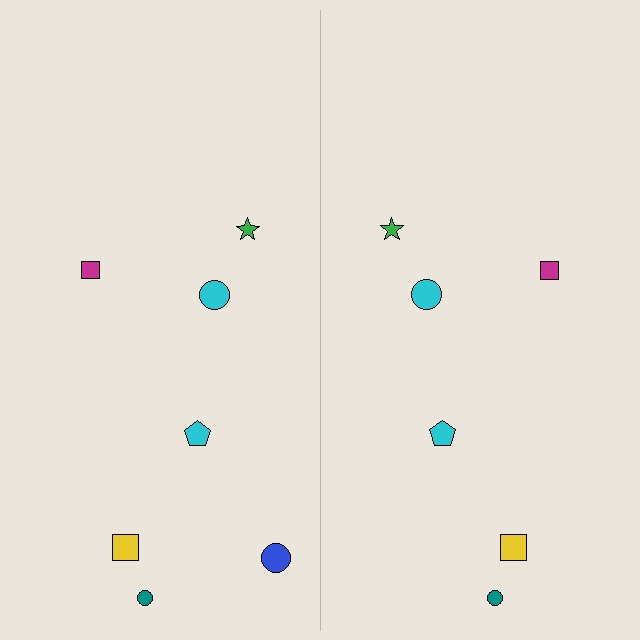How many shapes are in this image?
There are 13 shapes in this image.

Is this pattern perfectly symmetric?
No, the pattern is not perfectly symmetric. A blue circle is missing from the right side.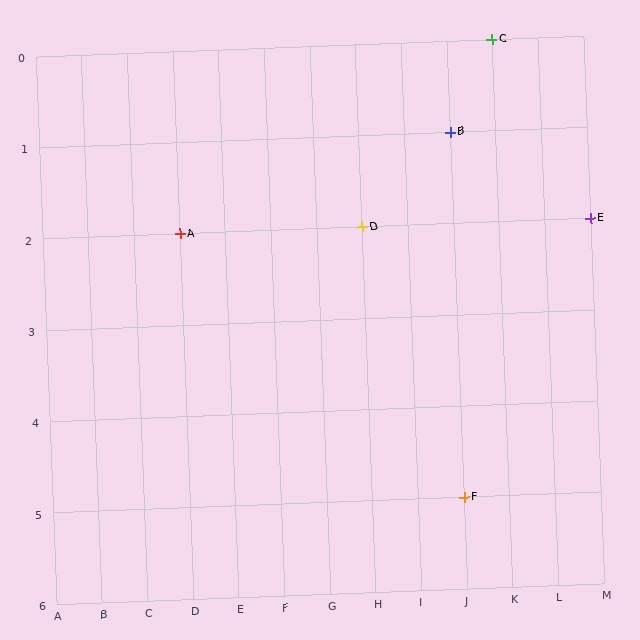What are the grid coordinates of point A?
Point A is at grid coordinates (D, 2).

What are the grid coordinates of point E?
Point E is at grid coordinates (M, 2).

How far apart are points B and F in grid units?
Points B and F are 4 rows apart.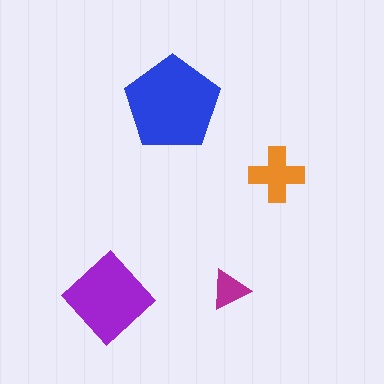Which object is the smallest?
The magenta triangle.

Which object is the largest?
The blue pentagon.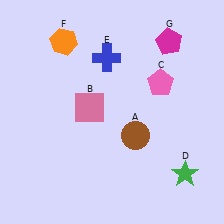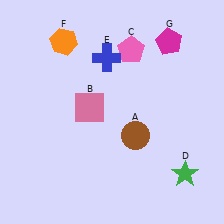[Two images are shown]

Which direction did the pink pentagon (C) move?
The pink pentagon (C) moved up.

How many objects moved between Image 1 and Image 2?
1 object moved between the two images.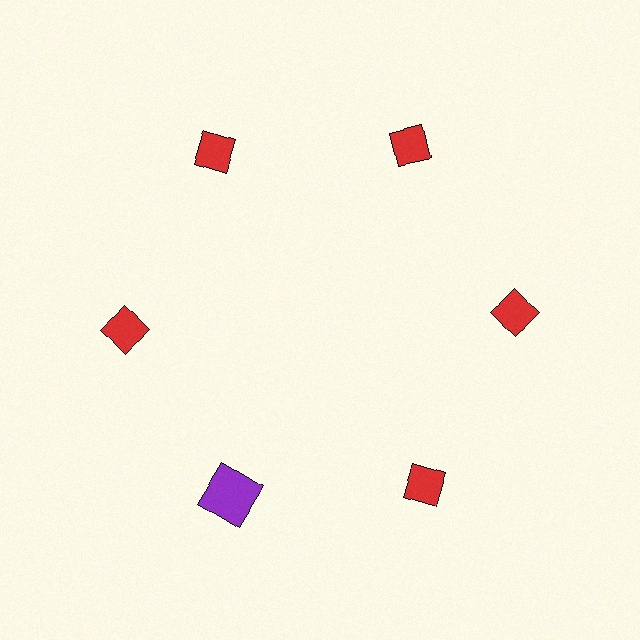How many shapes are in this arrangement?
There are 6 shapes arranged in a ring pattern.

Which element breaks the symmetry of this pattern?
The purple square at roughly the 7 o'clock position breaks the symmetry. All other shapes are red diamonds.